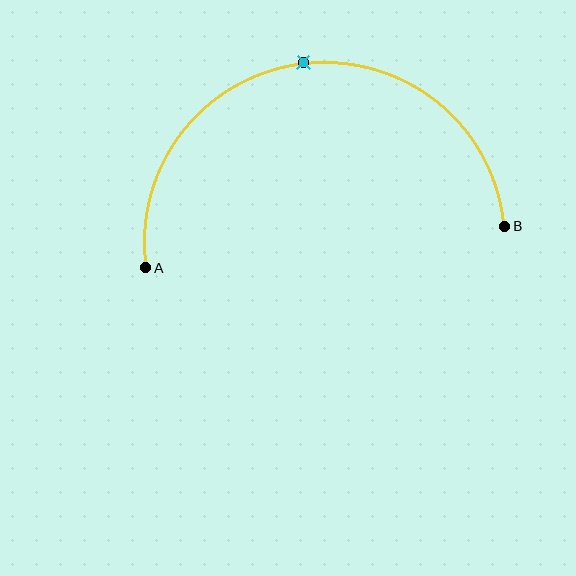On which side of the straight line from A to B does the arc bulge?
The arc bulges above the straight line connecting A and B.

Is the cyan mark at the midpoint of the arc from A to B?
Yes. The cyan mark lies on the arc at equal arc-length from both A and B — it is the arc midpoint.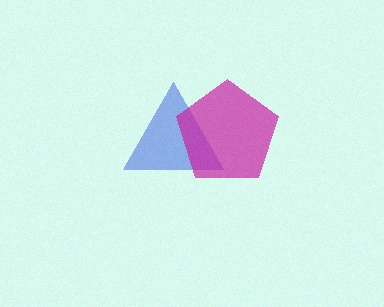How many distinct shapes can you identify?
There are 2 distinct shapes: a blue triangle, a magenta pentagon.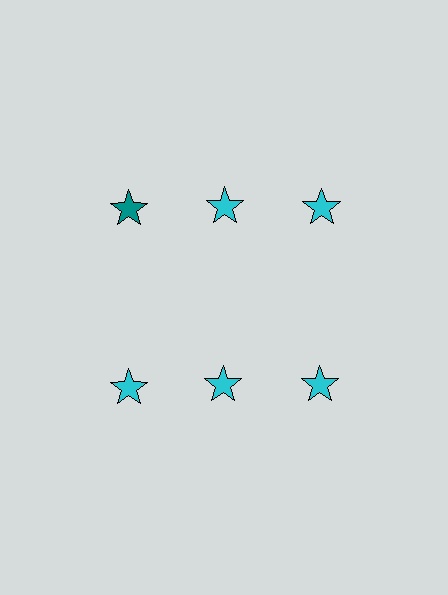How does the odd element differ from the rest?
It has a different color: teal instead of cyan.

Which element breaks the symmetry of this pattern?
The teal star in the top row, leftmost column breaks the symmetry. All other shapes are cyan stars.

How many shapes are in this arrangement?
There are 6 shapes arranged in a grid pattern.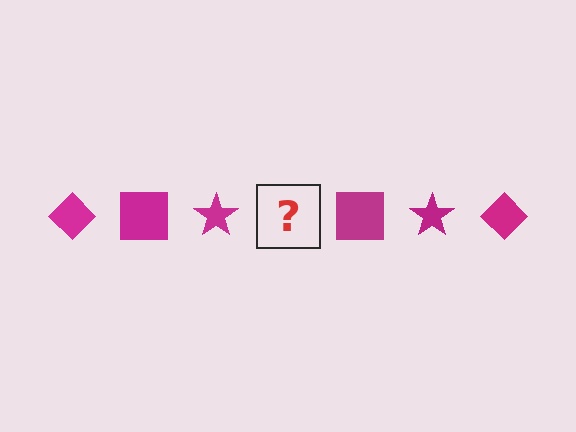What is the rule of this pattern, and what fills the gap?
The rule is that the pattern cycles through diamond, square, star shapes in magenta. The gap should be filled with a magenta diamond.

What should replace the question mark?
The question mark should be replaced with a magenta diamond.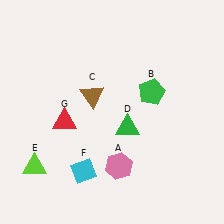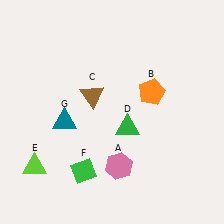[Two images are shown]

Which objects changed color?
B changed from green to orange. F changed from cyan to green. G changed from red to teal.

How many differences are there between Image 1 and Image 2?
There are 3 differences between the two images.